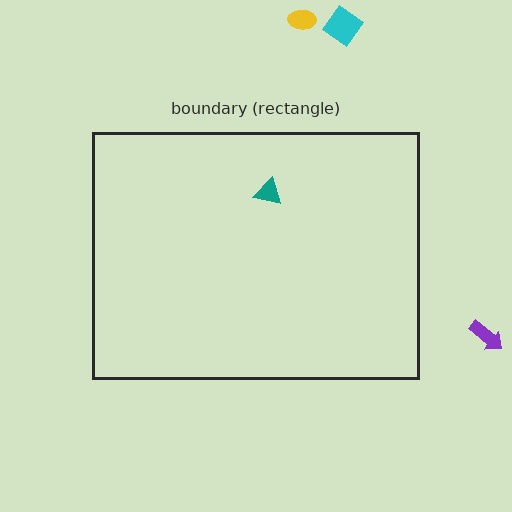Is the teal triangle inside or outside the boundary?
Inside.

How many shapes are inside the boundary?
1 inside, 3 outside.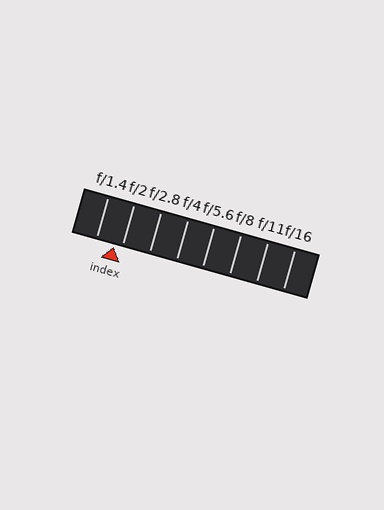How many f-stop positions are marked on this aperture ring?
There are 8 f-stop positions marked.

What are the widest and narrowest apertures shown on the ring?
The widest aperture shown is f/1.4 and the narrowest is f/16.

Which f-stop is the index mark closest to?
The index mark is closest to f/2.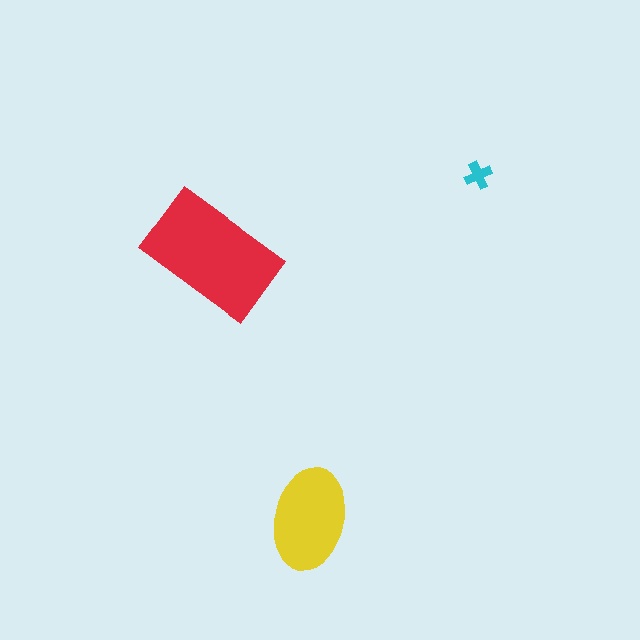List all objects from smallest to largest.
The cyan cross, the yellow ellipse, the red rectangle.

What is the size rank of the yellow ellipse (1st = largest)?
2nd.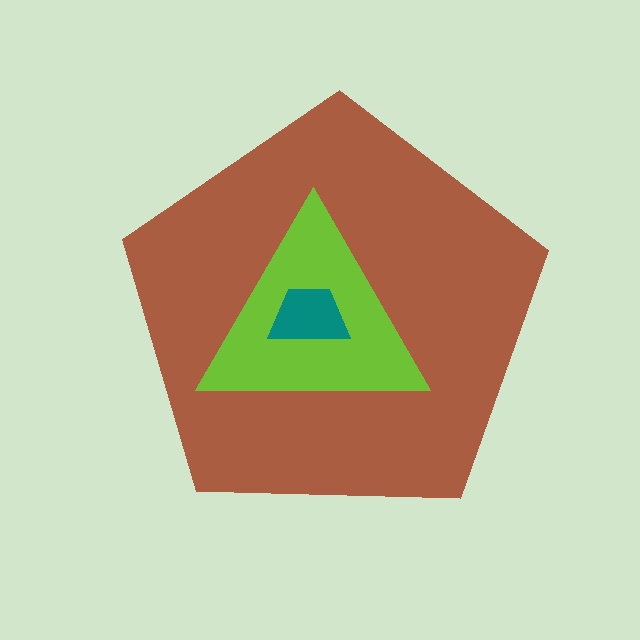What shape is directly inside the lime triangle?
The teal trapezoid.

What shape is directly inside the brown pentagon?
The lime triangle.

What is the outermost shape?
The brown pentagon.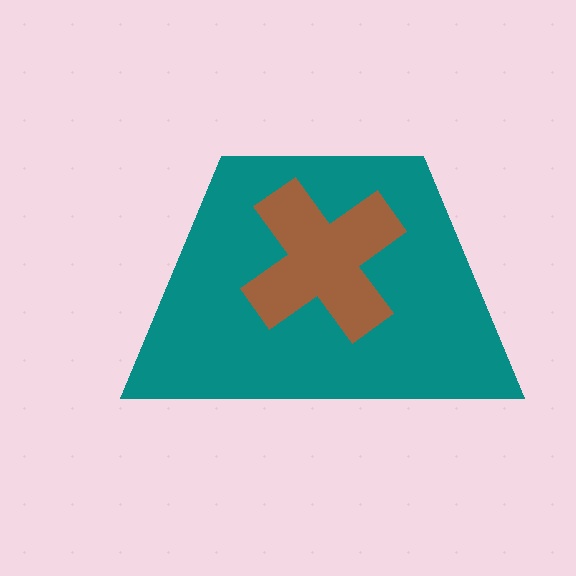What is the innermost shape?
The brown cross.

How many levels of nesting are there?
2.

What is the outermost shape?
The teal trapezoid.